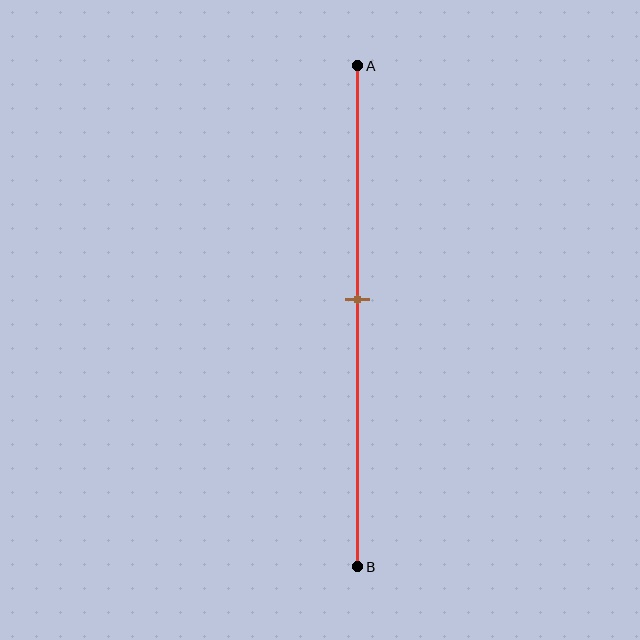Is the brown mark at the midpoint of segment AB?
No, the mark is at about 45% from A, not at the 50% midpoint.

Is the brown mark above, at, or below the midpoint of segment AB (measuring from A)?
The brown mark is above the midpoint of segment AB.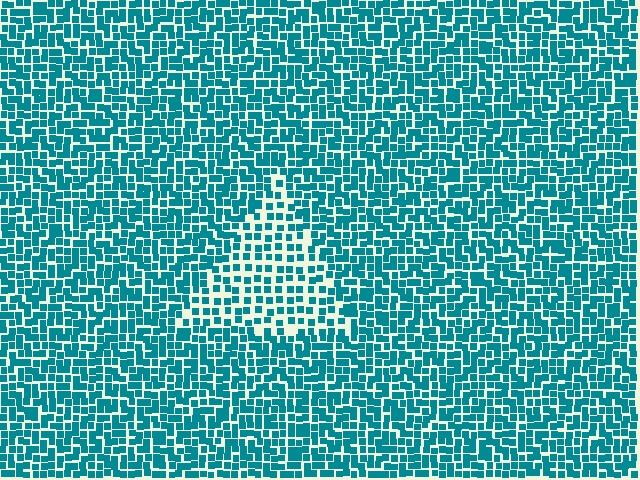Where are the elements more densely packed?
The elements are more densely packed outside the triangle boundary.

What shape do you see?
I see a triangle.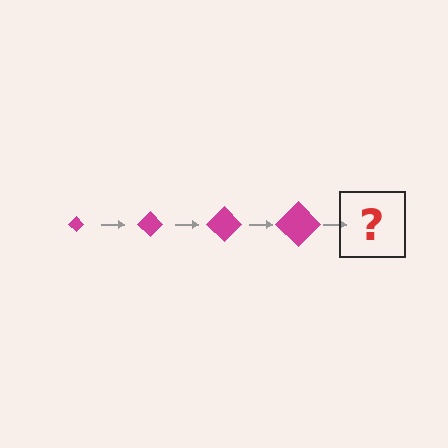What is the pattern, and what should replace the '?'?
The pattern is that the diamond gets progressively larger each step. The '?' should be a magenta diamond, larger than the previous one.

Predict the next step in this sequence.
The next step is a magenta diamond, larger than the previous one.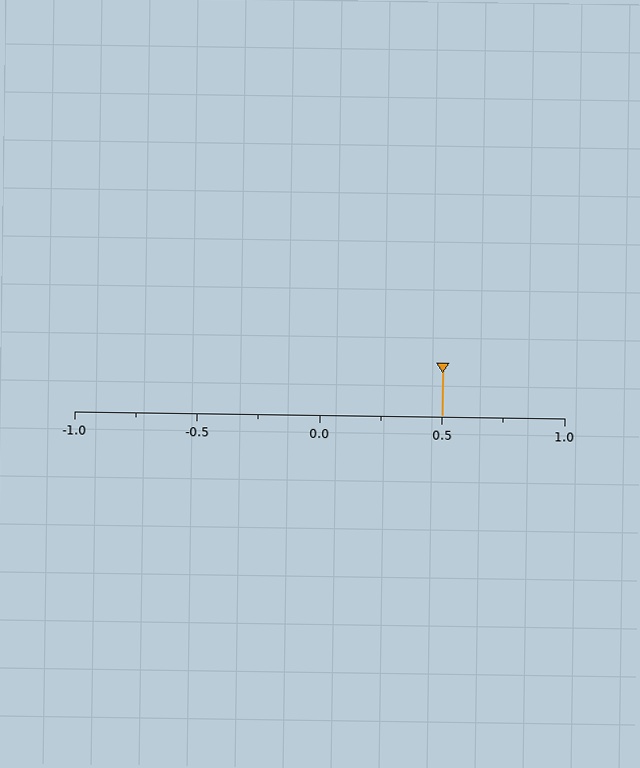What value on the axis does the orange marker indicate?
The marker indicates approximately 0.5.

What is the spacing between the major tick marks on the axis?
The major ticks are spaced 0.5 apart.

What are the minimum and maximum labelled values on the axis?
The axis runs from -1.0 to 1.0.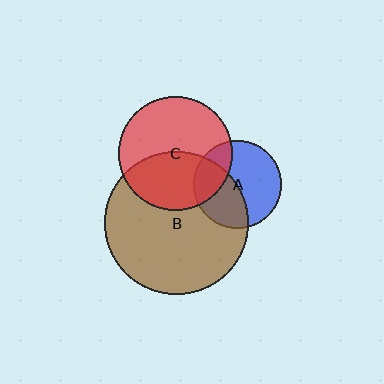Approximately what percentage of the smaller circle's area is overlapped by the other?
Approximately 45%.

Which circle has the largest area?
Circle B (brown).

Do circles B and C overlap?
Yes.